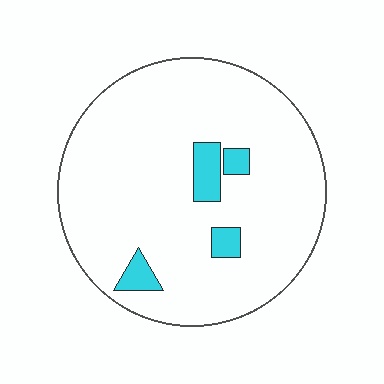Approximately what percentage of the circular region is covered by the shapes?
Approximately 10%.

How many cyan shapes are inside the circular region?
4.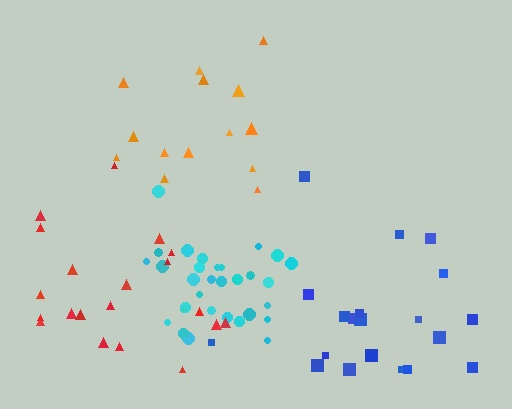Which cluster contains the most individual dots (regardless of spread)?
Cyan (32).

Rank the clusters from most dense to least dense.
cyan, orange, red, blue.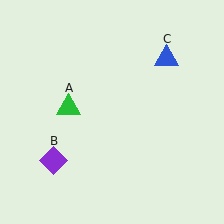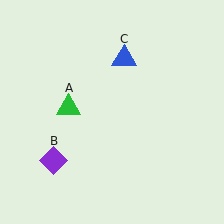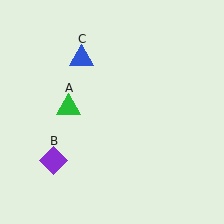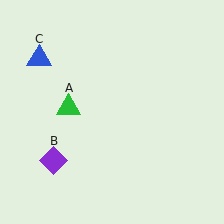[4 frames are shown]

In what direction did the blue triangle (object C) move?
The blue triangle (object C) moved left.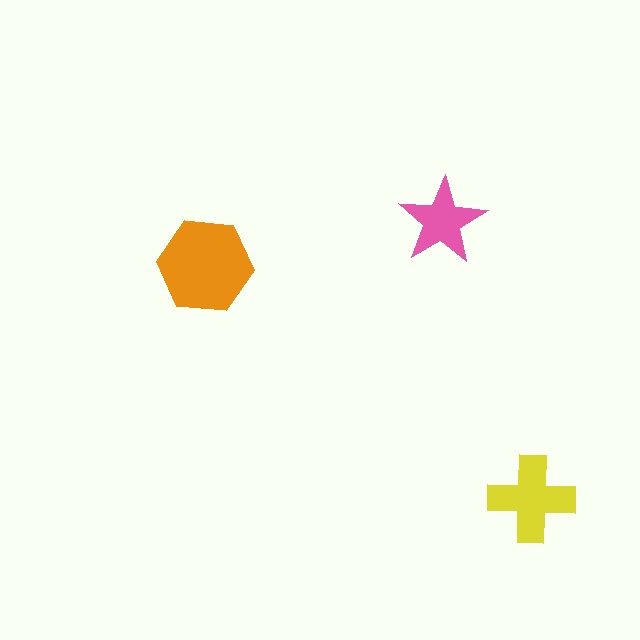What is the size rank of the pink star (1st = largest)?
3rd.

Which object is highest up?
The pink star is topmost.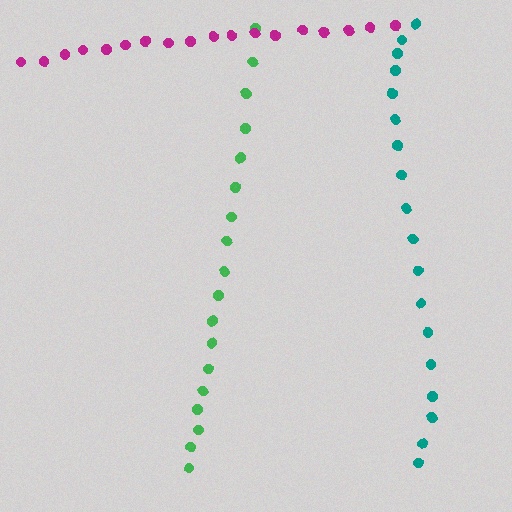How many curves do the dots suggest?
There are 3 distinct paths.